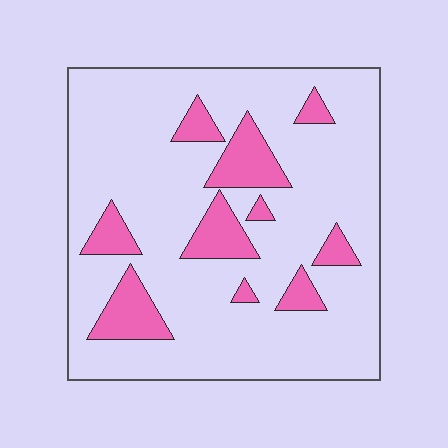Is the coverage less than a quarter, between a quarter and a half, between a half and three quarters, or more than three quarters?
Less than a quarter.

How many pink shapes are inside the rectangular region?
10.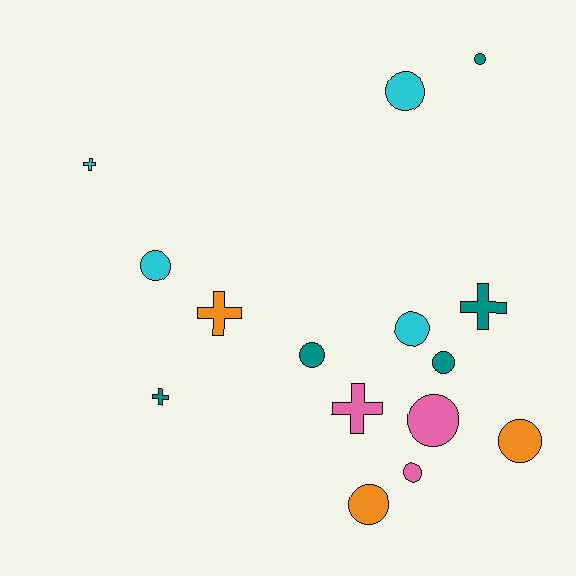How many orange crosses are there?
There is 1 orange cross.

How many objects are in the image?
There are 15 objects.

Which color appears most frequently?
Teal, with 5 objects.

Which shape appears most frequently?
Circle, with 10 objects.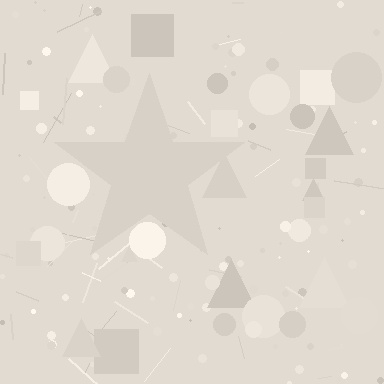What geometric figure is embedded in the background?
A star is embedded in the background.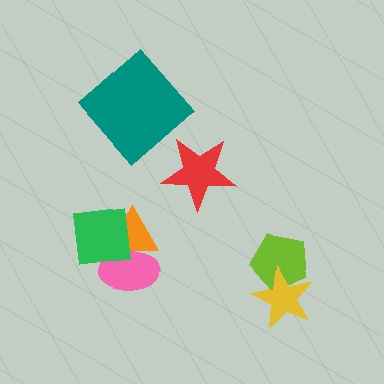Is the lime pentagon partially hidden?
Yes, it is partially covered by another shape.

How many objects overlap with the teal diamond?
0 objects overlap with the teal diamond.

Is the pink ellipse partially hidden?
Yes, it is partially covered by another shape.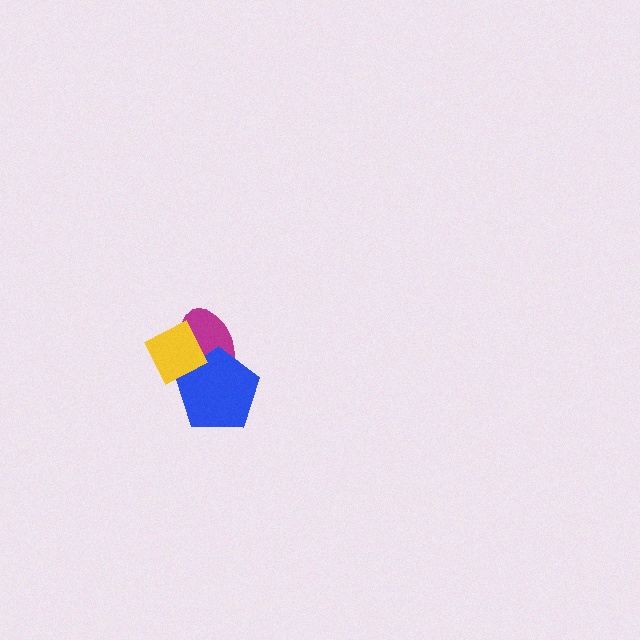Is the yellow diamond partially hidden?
No, no other shape covers it.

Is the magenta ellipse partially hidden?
Yes, it is partially covered by another shape.